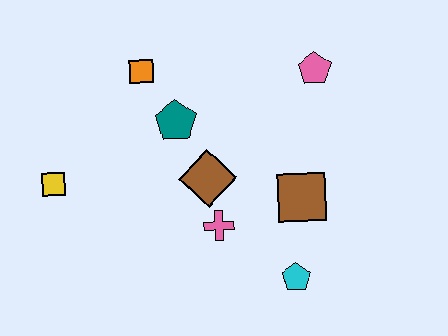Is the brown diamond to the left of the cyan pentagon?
Yes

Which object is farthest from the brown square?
The yellow square is farthest from the brown square.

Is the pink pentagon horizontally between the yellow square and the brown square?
No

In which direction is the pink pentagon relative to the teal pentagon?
The pink pentagon is to the right of the teal pentagon.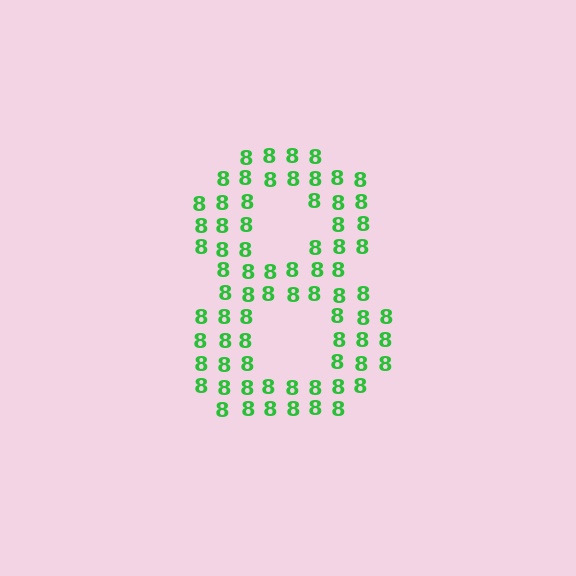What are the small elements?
The small elements are digit 8's.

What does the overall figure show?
The overall figure shows the digit 8.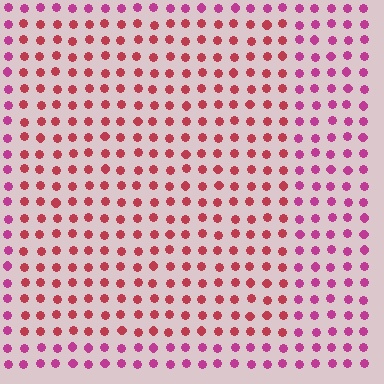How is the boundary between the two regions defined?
The boundary is defined purely by a slight shift in hue (about 33 degrees). Spacing, size, and orientation are identical on both sides.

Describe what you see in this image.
The image is filled with small magenta elements in a uniform arrangement. A rectangle-shaped region is visible where the elements are tinted to a slightly different hue, forming a subtle color boundary.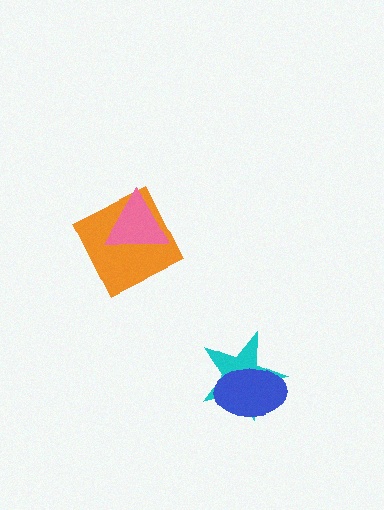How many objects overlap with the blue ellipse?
1 object overlaps with the blue ellipse.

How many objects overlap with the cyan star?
1 object overlaps with the cyan star.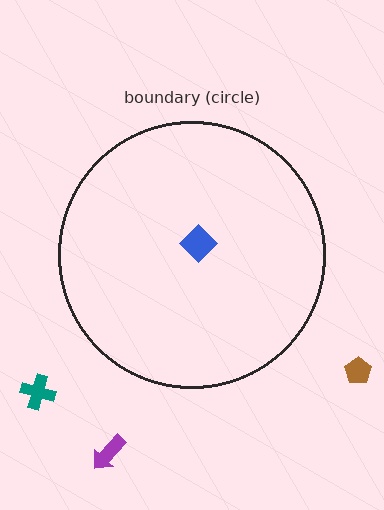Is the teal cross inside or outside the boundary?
Outside.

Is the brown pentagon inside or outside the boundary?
Outside.